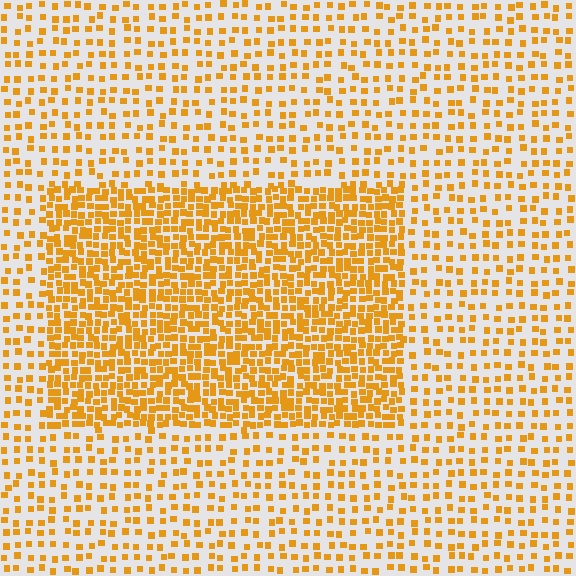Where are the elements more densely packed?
The elements are more densely packed inside the rectangle boundary.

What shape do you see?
I see a rectangle.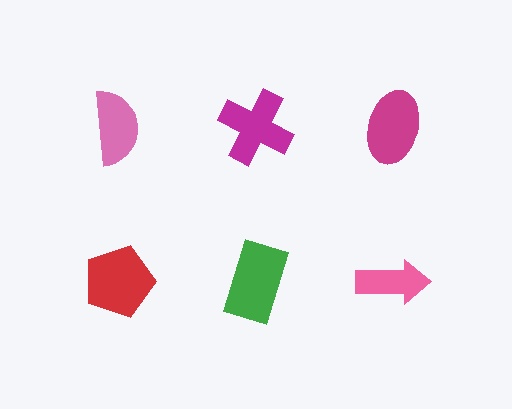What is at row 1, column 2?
A magenta cross.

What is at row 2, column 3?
A pink arrow.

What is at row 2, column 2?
A green rectangle.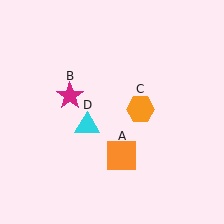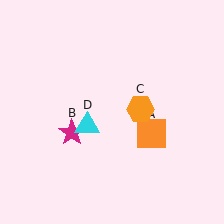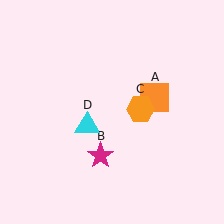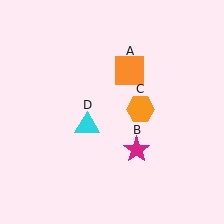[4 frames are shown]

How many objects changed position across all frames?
2 objects changed position: orange square (object A), magenta star (object B).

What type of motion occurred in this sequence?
The orange square (object A), magenta star (object B) rotated counterclockwise around the center of the scene.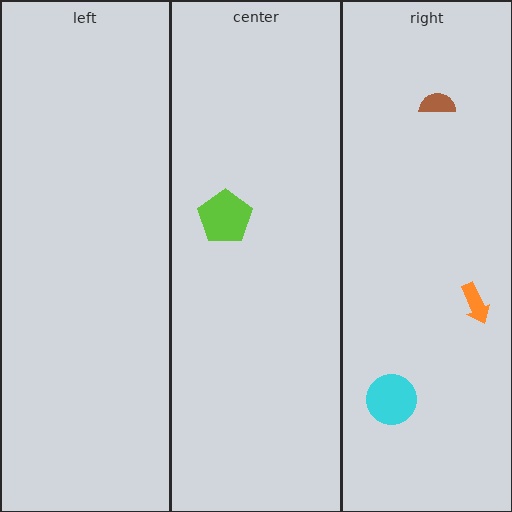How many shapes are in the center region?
1.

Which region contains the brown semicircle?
The right region.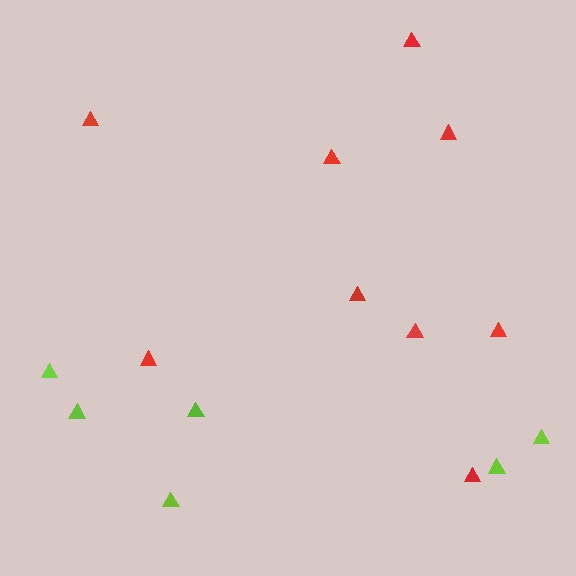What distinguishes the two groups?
There are 2 groups: one group of lime triangles (6) and one group of red triangles (9).